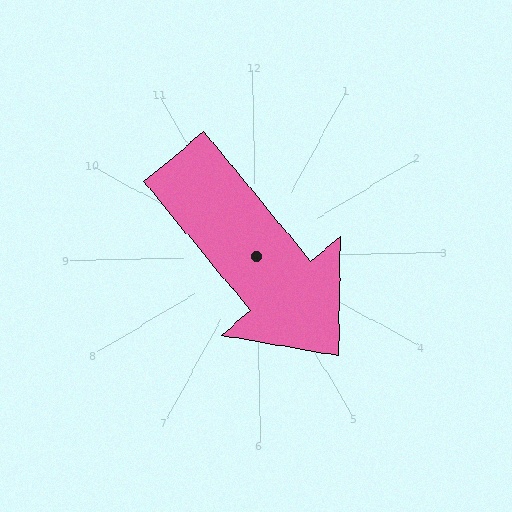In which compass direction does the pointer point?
Southeast.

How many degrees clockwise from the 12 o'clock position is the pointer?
Approximately 142 degrees.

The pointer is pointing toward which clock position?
Roughly 5 o'clock.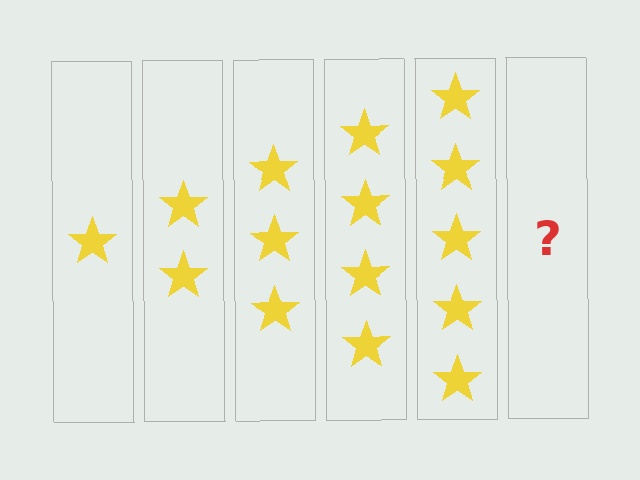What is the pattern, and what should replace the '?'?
The pattern is that each step adds one more star. The '?' should be 6 stars.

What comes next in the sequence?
The next element should be 6 stars.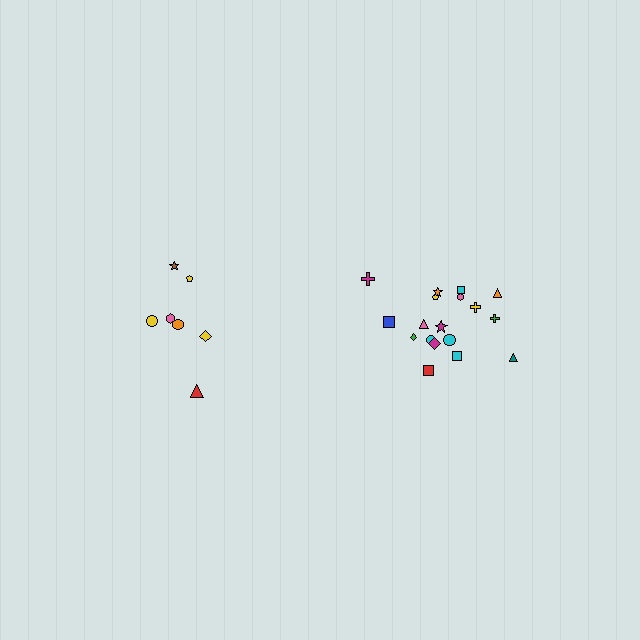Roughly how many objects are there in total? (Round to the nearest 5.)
Roughly 25 objects in total.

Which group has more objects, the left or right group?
The right group.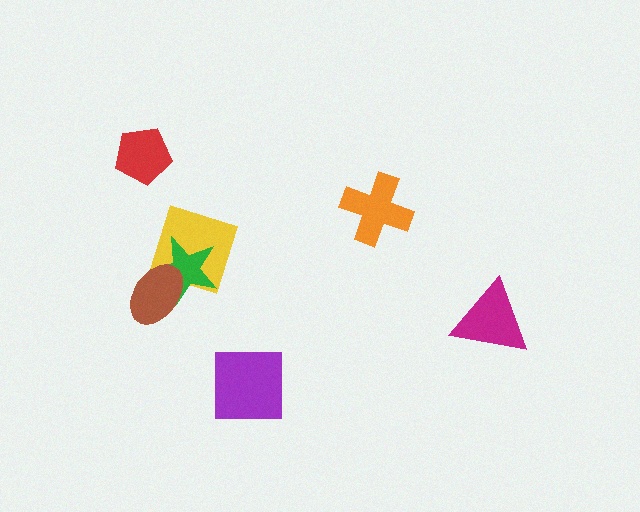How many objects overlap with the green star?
2 objects overlap with the green star.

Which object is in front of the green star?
The brown ellipse is in front of the green star.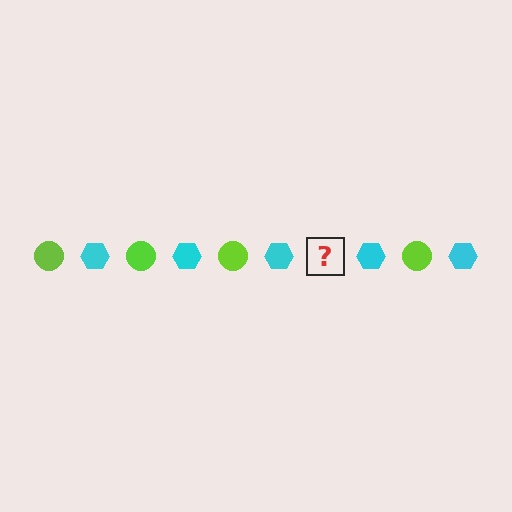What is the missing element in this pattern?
The missing element is a lime circle.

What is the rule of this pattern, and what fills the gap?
The rule is that the pattern alternates between lime circle and cyan hexagon. The gap should be filled with a lime circle.